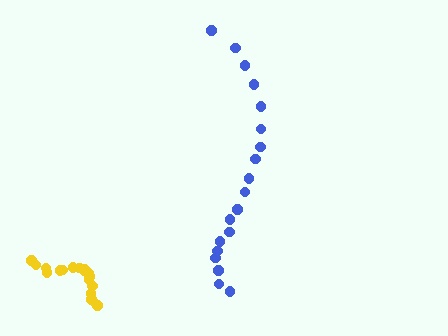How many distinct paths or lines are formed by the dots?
There are 2 distinct paths.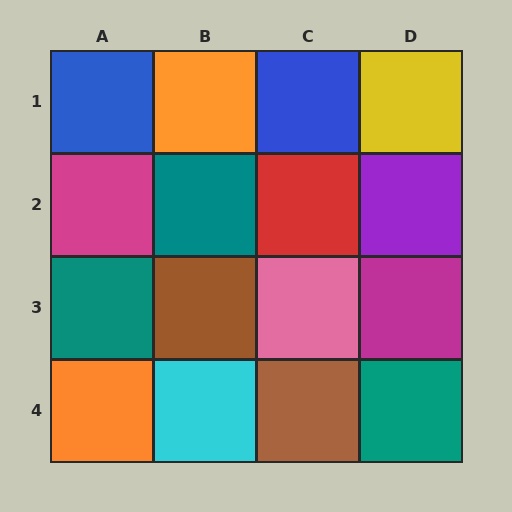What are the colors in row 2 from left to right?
Magenta, teal, red, purple.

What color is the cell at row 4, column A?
Orange.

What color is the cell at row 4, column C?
Brown.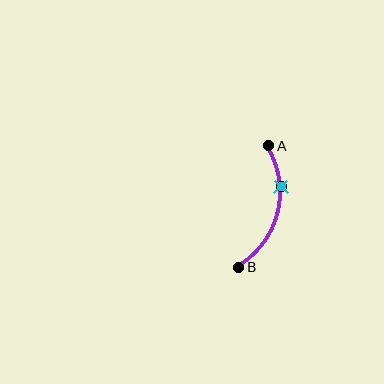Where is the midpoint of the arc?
The arc midpoint is the point on the curve farthest from the straight line joining A and B. It sits to the right of that line.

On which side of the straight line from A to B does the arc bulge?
The arc bulges to the right of the straight line connecting A and B.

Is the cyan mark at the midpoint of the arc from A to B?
No. The cyan mark lies on the arc but is closer to endpoint A. The arc midpoint would be at the point on the curve equidistant along the arc from both A and B.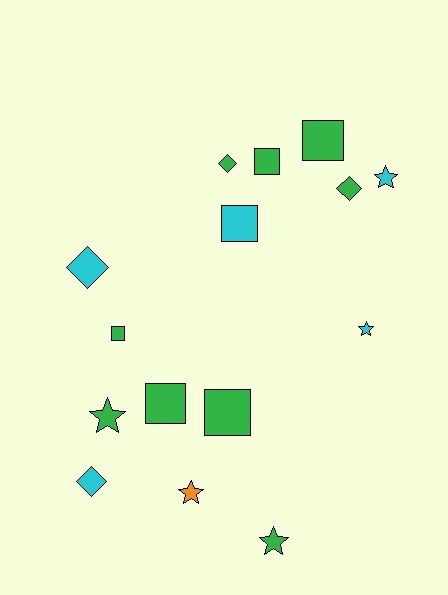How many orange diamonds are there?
There are no orange diamonds.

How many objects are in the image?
There are 15 objects.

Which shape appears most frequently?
Square, with 6 objects.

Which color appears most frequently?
Green, with 9 objects.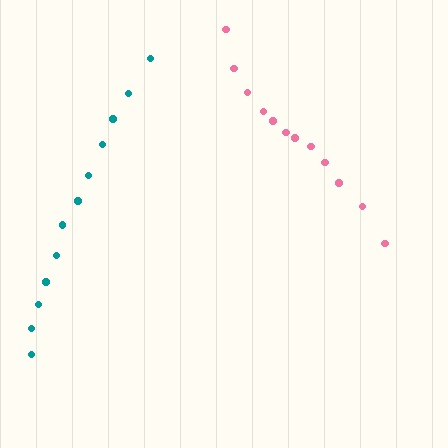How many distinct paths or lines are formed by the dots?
There are 2 distinct paths.